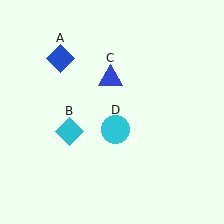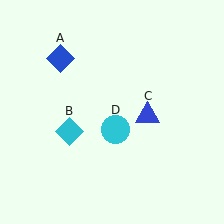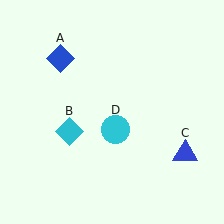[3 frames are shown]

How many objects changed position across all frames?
1 object changed position: blue triangle (object C).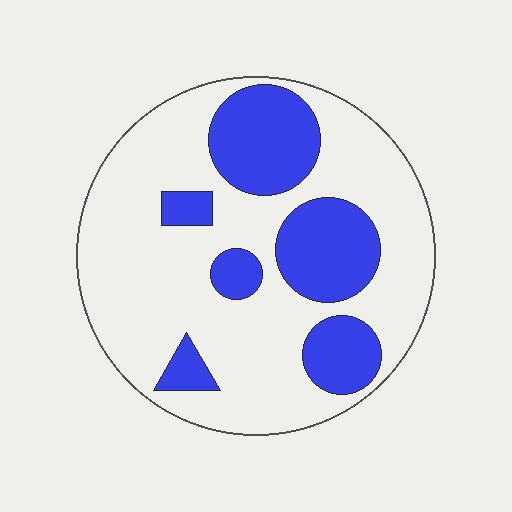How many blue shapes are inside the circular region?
6.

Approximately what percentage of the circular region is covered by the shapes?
Approximately 30%.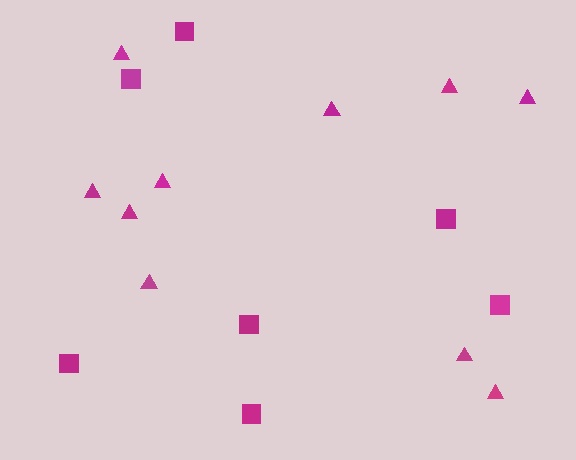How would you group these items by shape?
There are 2 groups: one group of triangles (10) and one group of squares (7).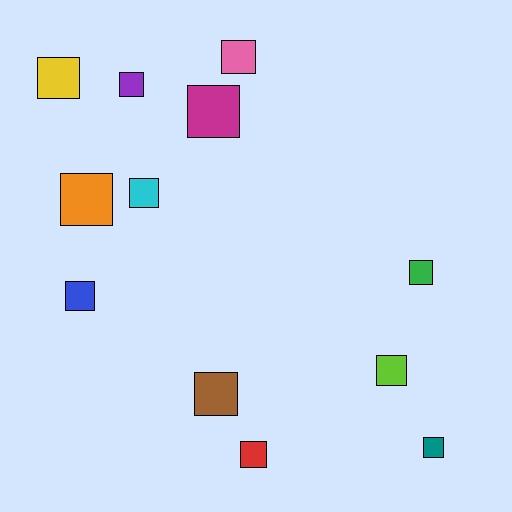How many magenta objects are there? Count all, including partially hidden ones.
There is 1 magenta object.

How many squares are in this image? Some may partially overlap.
There are 12 squares.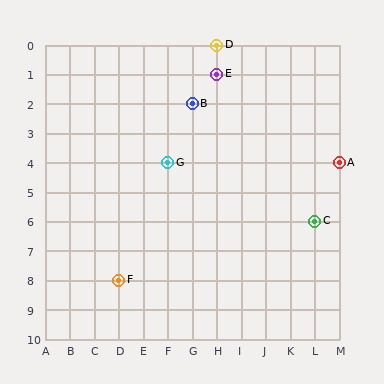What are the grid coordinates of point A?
Point A is at grid coordinates (M, 4).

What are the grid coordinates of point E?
Point E is at grid coordinates (H, 1).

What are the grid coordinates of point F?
Point F is at grid coordinates (D, 8).